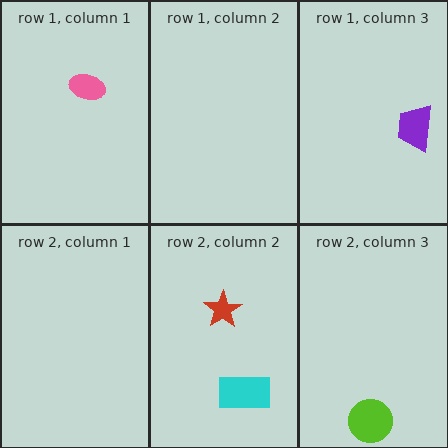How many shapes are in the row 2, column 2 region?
2.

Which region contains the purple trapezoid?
The row 1, column 3 region.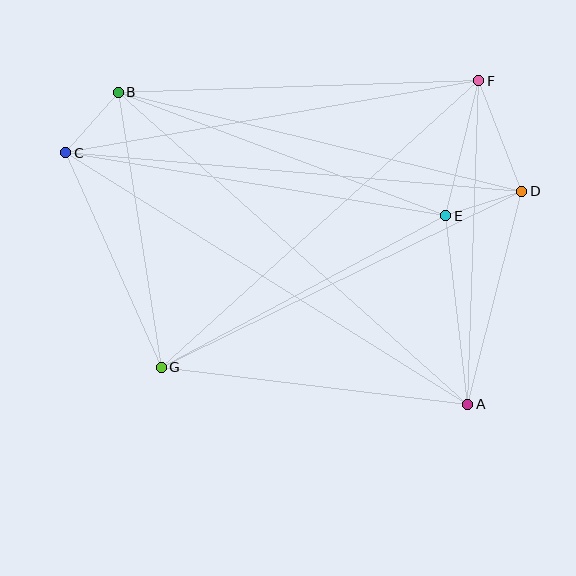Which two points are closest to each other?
Points D and E are closest to each other.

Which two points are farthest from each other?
Points A and C are farthest from each other.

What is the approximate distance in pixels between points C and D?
The distance between C and D is approximately 458 pixels.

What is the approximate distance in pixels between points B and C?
The distance between B and C is approximately 80 pixels.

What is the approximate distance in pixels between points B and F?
The distance between B and F is approximately 361 pixels.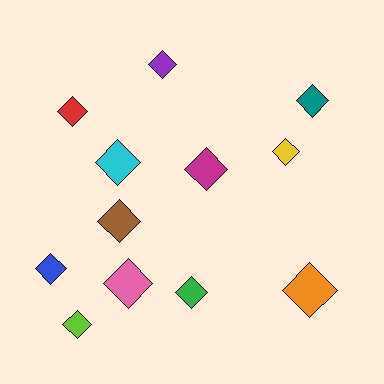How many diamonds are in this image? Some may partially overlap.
There are 12 diamonds.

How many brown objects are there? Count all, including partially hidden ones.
There is 1 brown object.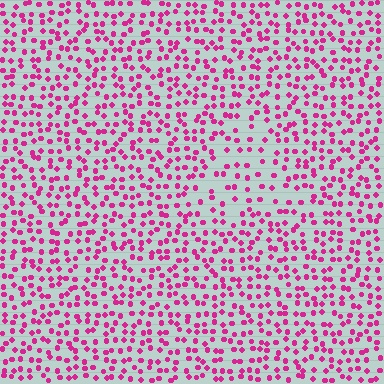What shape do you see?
I see a triangle.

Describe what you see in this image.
The image contains small magenta elements arranged at two different densities. A triangle-shaped region is visible where the elements are less densely packed than the surrounding area.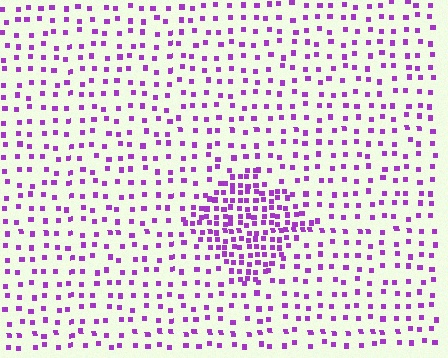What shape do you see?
I see a diamond.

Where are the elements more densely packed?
The elements are more densely packed inside the diamond boundary.